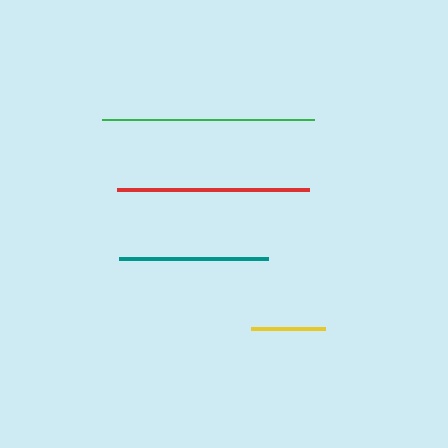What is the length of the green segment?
The green segment is approximately 212 pixels long.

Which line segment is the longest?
The green line is the longest at approximately 212 pixels.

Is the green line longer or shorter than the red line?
The green line is longer than the red line.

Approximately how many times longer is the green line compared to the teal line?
The green line is approximately 1.4 times the length of the teal line.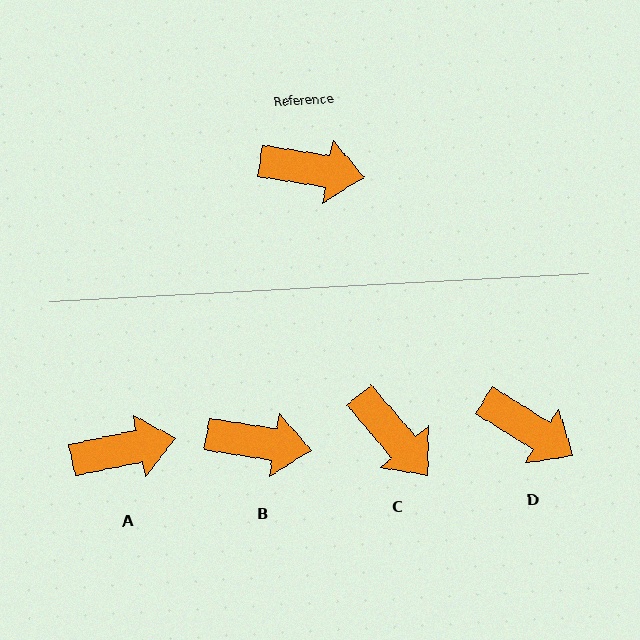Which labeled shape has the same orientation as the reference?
B.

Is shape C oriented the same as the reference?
No, it is off by about 40 degrees.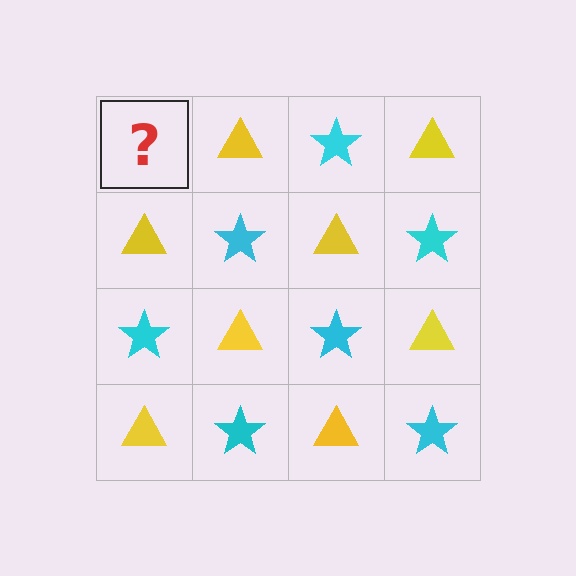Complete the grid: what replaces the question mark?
The question mark should be replaced with a cyan star.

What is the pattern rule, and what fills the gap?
The rule is that it alternates cyan star and yellow triangle in a checkerboard pattern. The gap should be filled with a cyan star.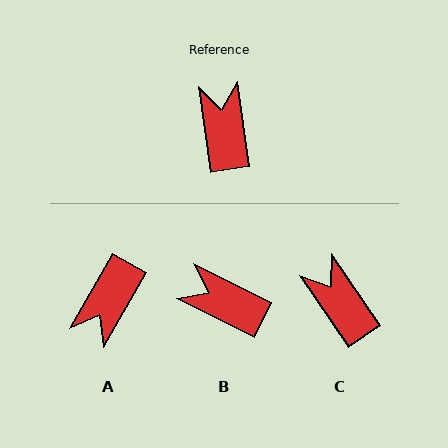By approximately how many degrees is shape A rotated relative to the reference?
Approximately 143 degrees counter-clockwise.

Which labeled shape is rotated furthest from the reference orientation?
A, about 143 degrees away.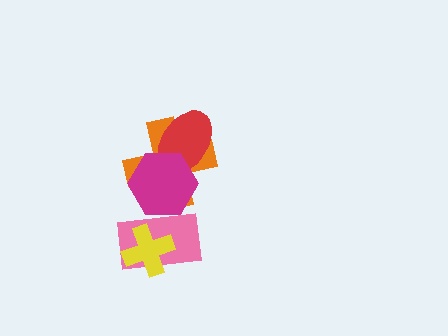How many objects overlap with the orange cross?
2 objects overlap with the orange cross.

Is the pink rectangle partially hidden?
Yes, it is partially covered by another shape.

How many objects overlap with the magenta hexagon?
3 objects overlap with the magenta hexagon.